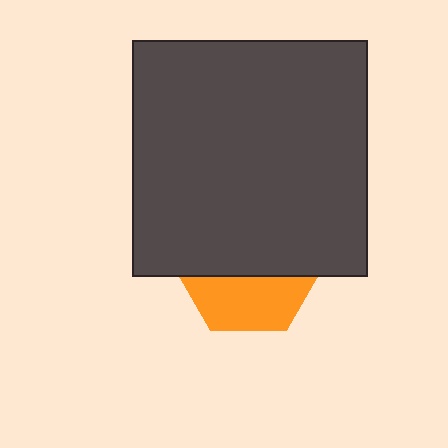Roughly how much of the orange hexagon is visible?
A small part of it is visible (roughly 38%).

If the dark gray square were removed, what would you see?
You would see the complete orange hexagon.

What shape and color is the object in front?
The object in front is a dark gray square.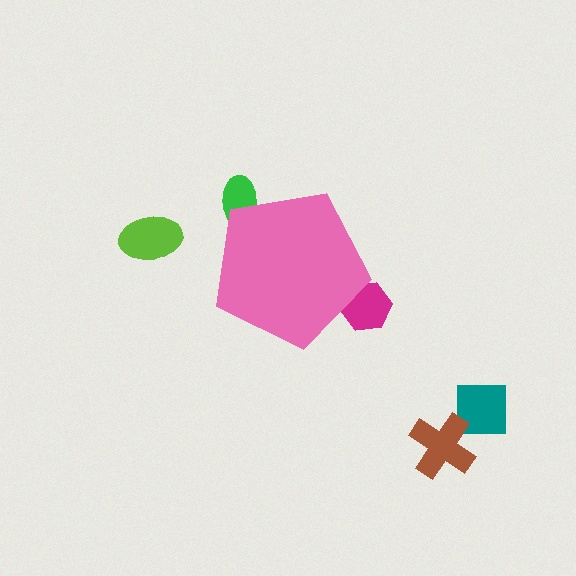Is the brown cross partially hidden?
No, the brown cross is fully visible.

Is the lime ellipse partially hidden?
No, the lime ellipse is fully visible.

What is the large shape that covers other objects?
A pink pentagon.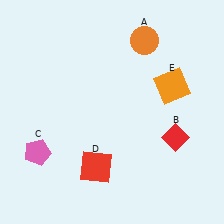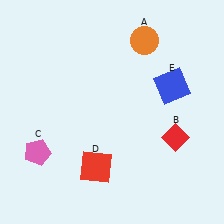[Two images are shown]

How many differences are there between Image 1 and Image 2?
There is 1 difference between the two images.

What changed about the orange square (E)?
In Image 1, E is orange. In Image 2, it changed to blue.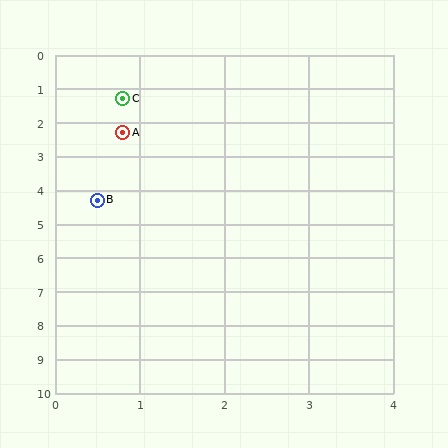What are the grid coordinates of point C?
Point C is at approximately (0.8, 1.3).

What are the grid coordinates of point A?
Point A is at approximately (0.8, 2.3).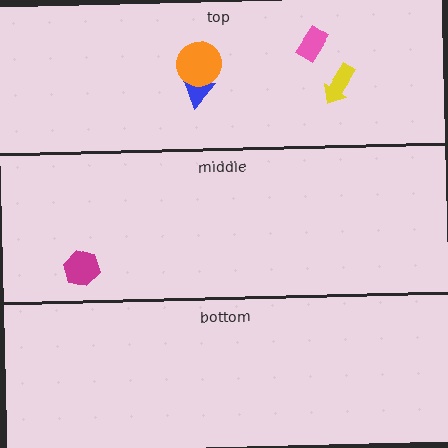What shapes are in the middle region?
The magenta hexagon.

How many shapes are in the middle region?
1.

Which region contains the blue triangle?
The top region.